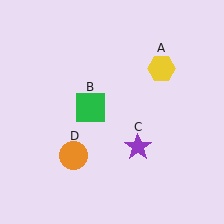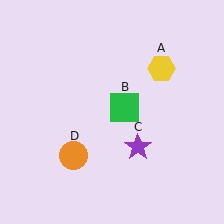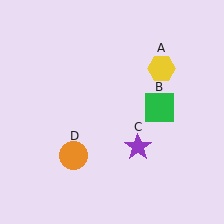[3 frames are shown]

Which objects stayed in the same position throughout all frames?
Yellow hexagon (object A) and purple star (object C) and orange circle (object D) remained stationary.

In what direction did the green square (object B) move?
The green square (object B) moved right.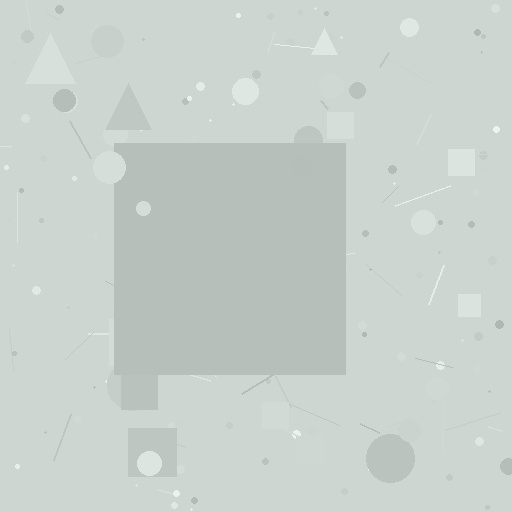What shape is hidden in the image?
A square is hidden in the image.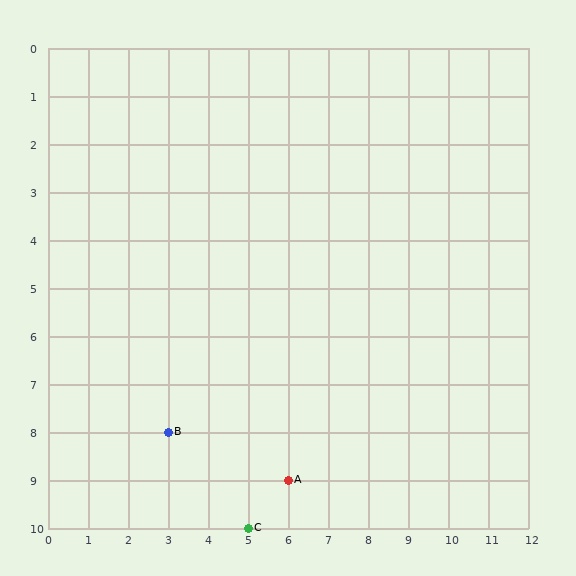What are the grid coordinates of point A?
Point A is at grid coordinates (6, 9).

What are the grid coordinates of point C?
Point C is at grid coordinates (5, 10).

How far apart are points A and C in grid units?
Points A and C are 1 column and 1 row apart (about 1.4 grid units diagonally).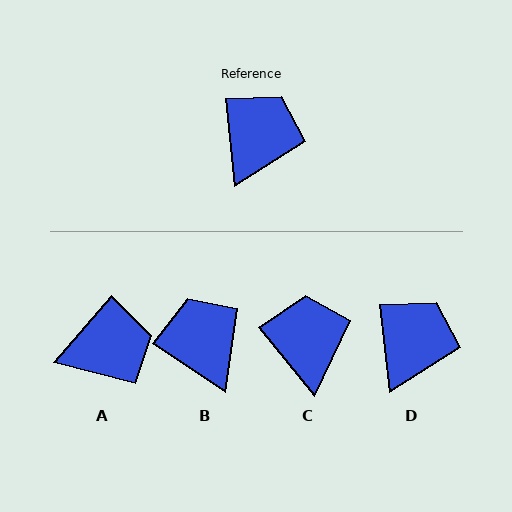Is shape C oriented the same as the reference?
No, it is off by about 32 degrees.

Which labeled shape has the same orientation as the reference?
D.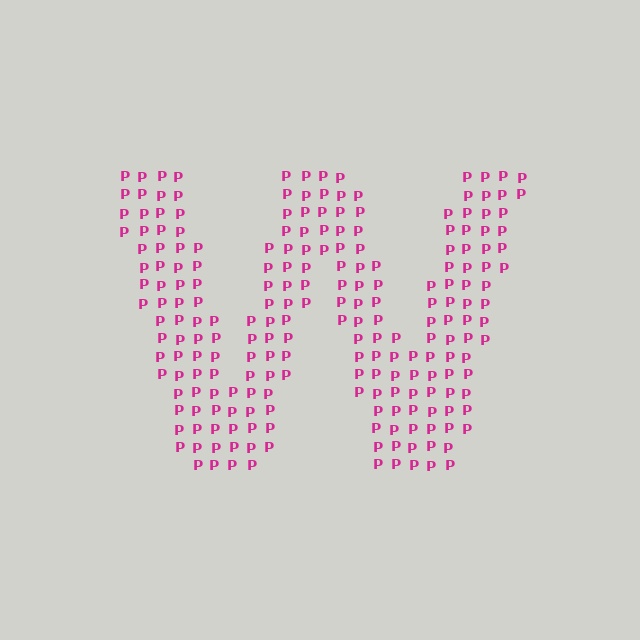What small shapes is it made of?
It is made of small letter P's.